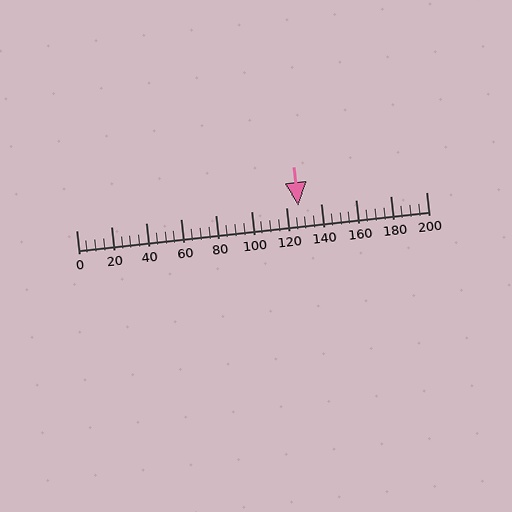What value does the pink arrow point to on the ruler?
The pink arrow points to approximately 127.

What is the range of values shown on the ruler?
The ruler shows values from 0 to 200.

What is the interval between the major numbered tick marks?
The major tick marks are spaced 20 units apart.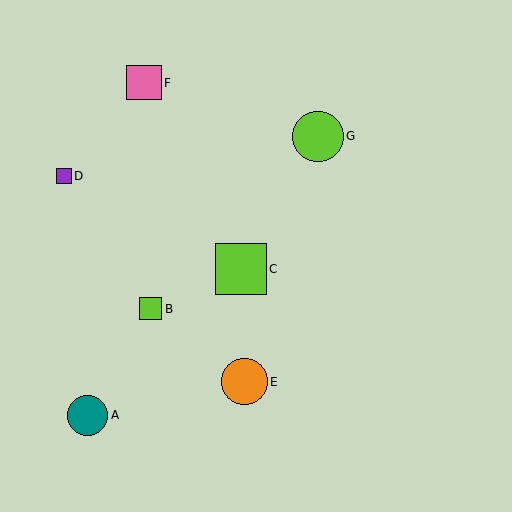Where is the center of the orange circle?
The center of the orange circle is at (244, 382).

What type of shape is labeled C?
Shape C is a lime square.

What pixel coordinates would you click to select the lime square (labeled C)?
Click at (241, 269) to select the lime square C.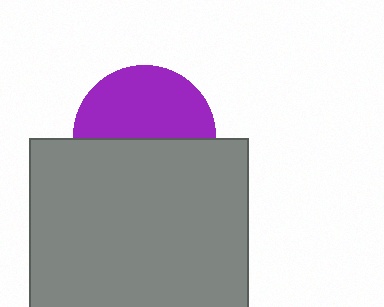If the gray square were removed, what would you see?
You would see the complete purple circle.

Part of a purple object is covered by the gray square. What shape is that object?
It is a circle.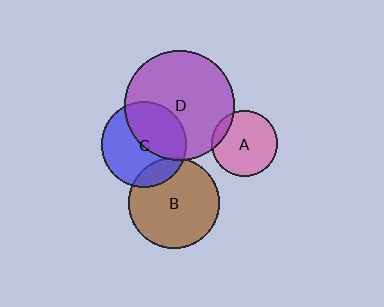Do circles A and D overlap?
Yes.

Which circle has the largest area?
Circle D (purple).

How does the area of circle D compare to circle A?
Approximately 2.8 times.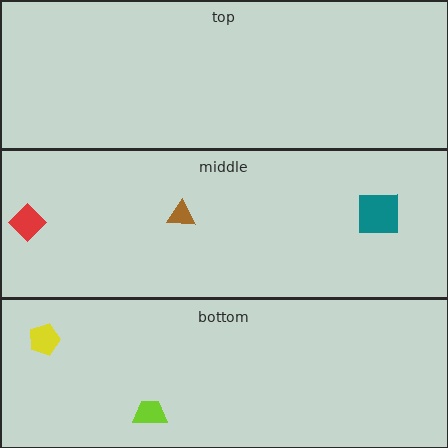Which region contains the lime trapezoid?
The bottom region.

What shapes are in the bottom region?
The yellow pentagon, the lime trapezoid.